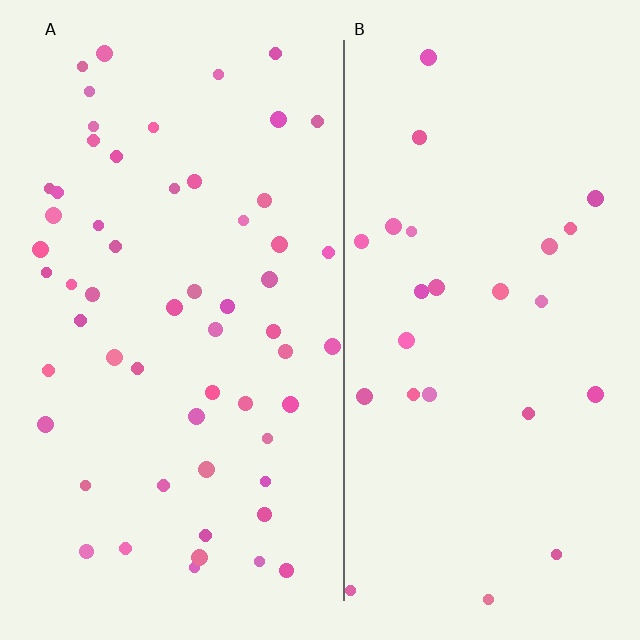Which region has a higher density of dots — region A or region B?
A (the left).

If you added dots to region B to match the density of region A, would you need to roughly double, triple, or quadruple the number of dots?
Approximately double.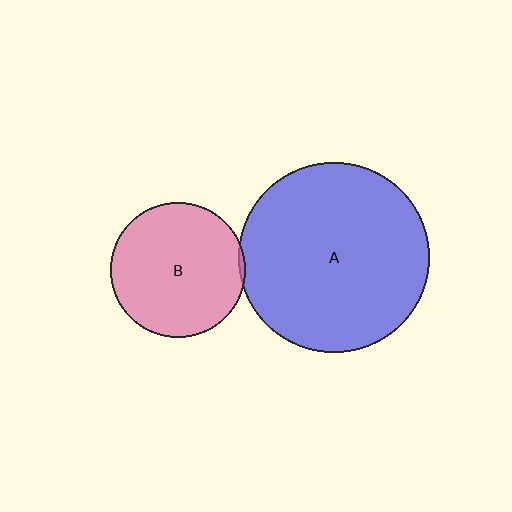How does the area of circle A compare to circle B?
Approximately 2.0 times.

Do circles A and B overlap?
Yes.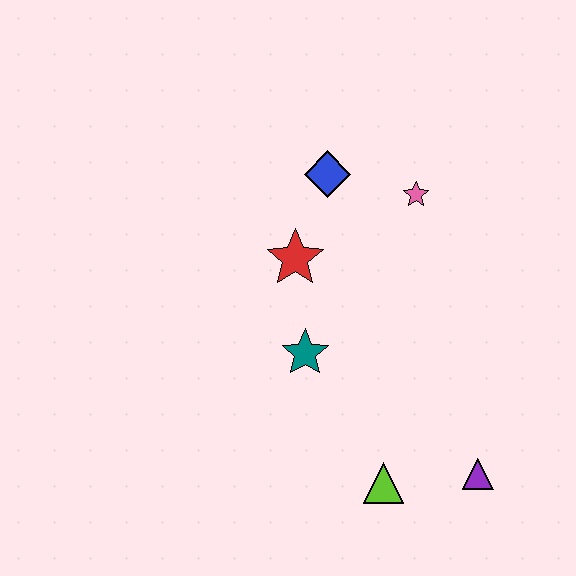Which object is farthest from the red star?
The purple triangle is farthest from the red star.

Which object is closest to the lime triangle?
The purple triangle is closest to the lime triangle.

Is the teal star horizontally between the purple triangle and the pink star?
No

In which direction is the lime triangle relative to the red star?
The lime triangle is below the red star.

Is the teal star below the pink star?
Yes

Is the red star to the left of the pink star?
Yes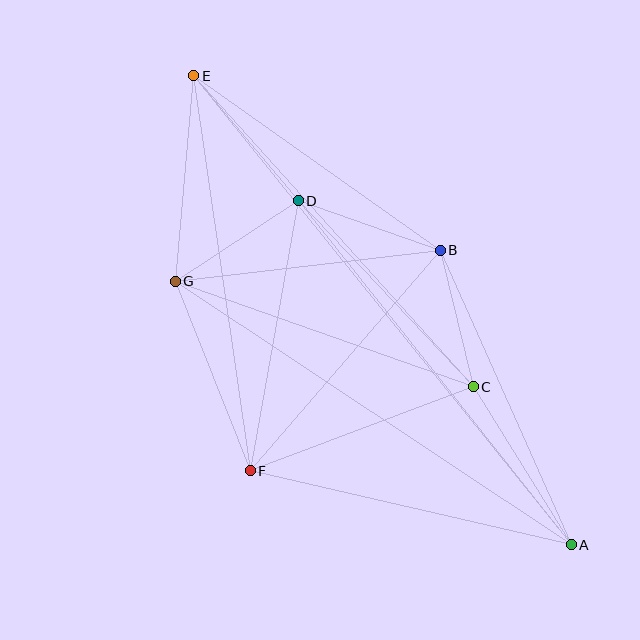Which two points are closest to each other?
Points B and C are closest to each other.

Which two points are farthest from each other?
Points A and E are farthest from each other.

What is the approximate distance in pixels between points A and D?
The distance between A and D is approximately 439 pixels.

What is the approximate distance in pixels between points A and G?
The distance between A and G is approximately 476 pixels.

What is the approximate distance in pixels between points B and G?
The distance between B and G is approximately 267 pixels.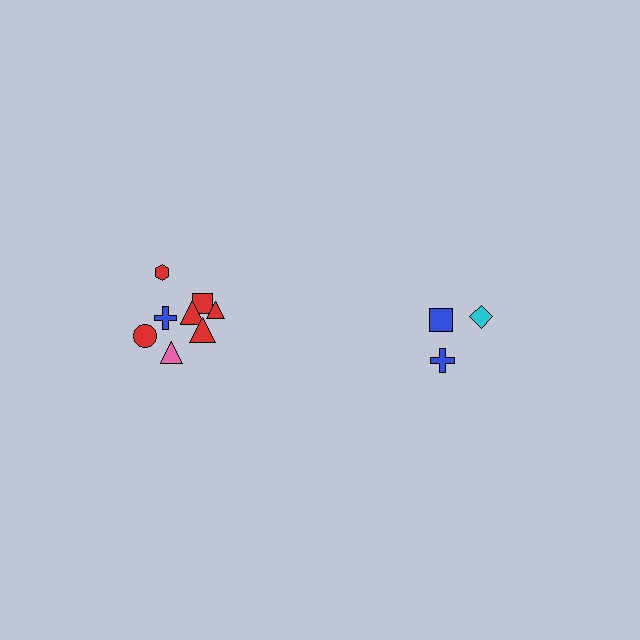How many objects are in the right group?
There are 3 objects.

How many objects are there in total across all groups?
There are 11 objects.